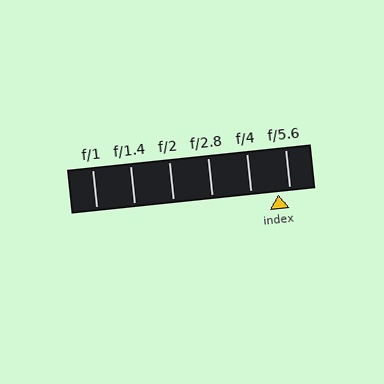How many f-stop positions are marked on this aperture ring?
There are 6 f-stop positions marked.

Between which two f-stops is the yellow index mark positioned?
The index mark is between f/4 and f/5.6.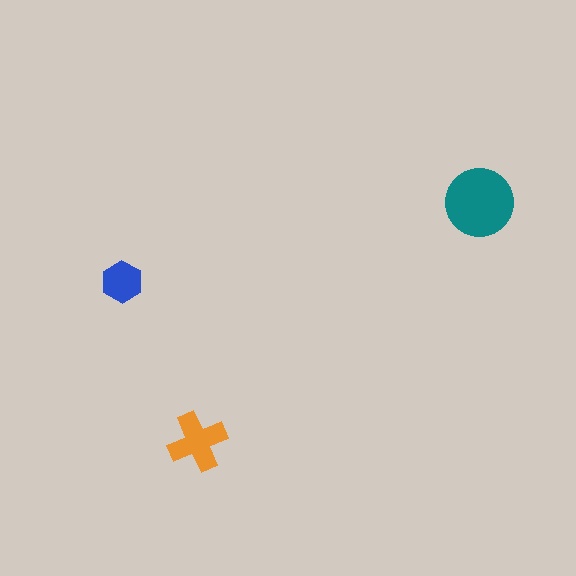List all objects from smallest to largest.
The blue hexagon, the orange cross, the teal circle.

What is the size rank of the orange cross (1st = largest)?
2nd.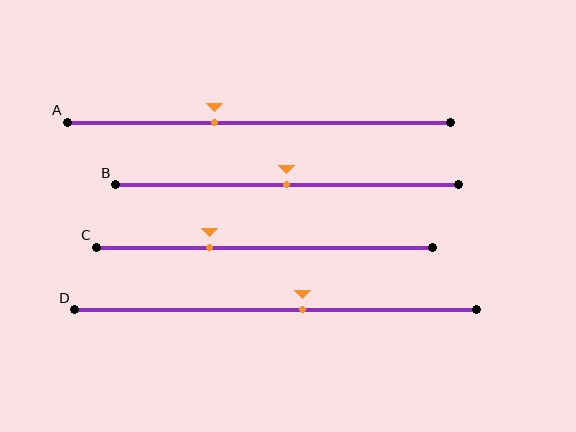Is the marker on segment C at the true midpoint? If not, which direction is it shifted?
No, the marker on segment C is shifted to the left by about 16% of the segment length.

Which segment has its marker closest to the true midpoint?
Segment B has its marker closest to the true midpoint.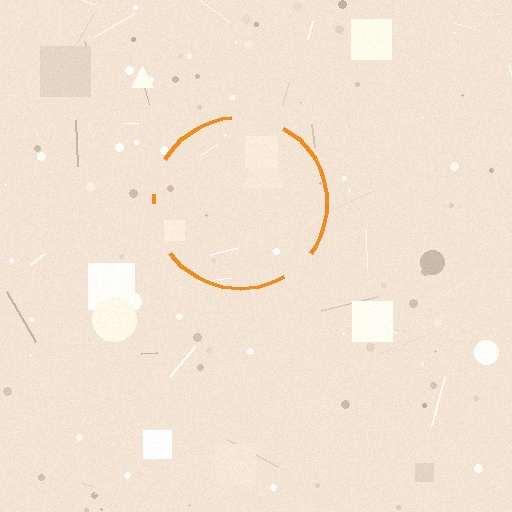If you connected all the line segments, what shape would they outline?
They would outline a circle.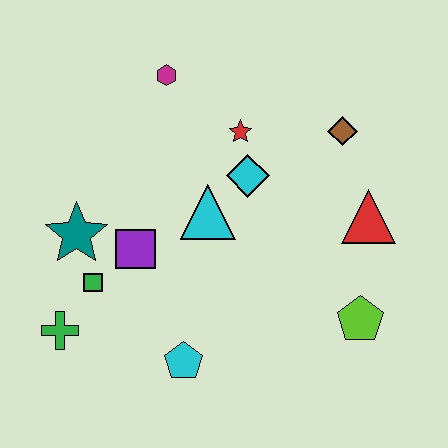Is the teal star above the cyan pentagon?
Yes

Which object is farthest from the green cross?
The brown diamond is farthest from the green cross.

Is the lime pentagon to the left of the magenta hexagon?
No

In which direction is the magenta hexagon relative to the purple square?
The magenta hexagon is above the purple square.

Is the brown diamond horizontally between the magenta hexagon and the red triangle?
Yes